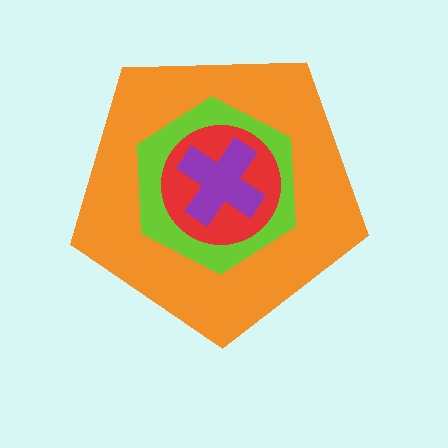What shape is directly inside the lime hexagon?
The red circle.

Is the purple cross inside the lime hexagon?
Yes.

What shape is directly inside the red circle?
The purple cross.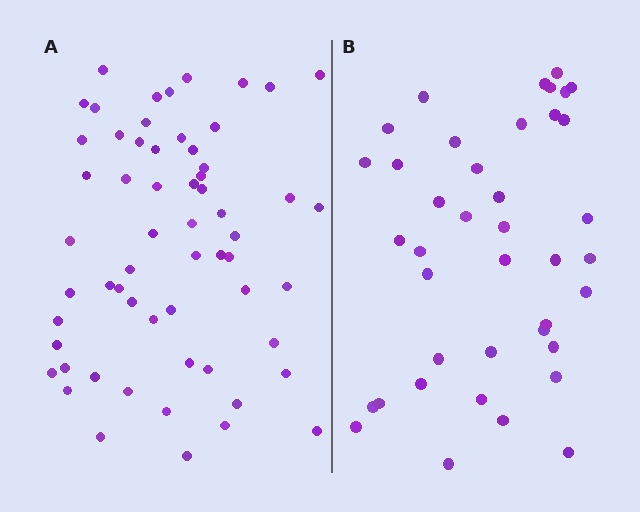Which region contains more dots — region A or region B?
Region A (the left region) has more dots.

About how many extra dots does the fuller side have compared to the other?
Region A has approximately 20 more dots than region B.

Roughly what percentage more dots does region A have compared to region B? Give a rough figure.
About 50% more.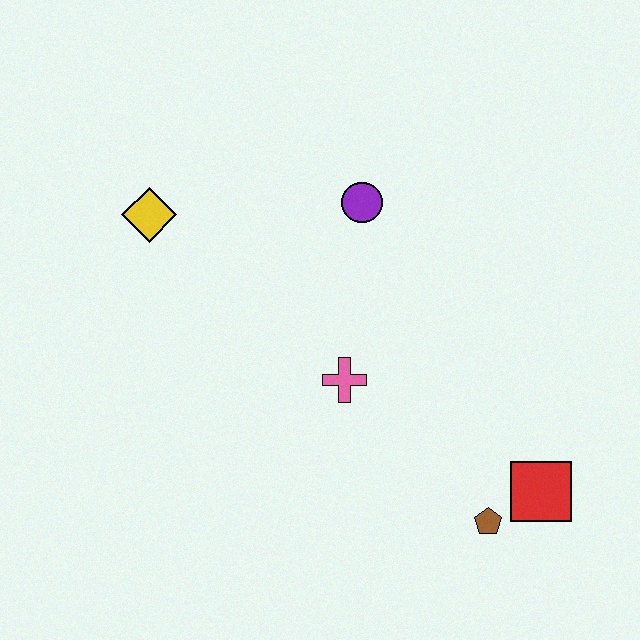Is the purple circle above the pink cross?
Yes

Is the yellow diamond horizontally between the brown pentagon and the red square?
No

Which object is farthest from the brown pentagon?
The yellow diamond is farthest from the brown pentagon.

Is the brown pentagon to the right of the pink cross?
Yes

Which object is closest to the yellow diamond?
The purple circle is closest to the yellow diamond.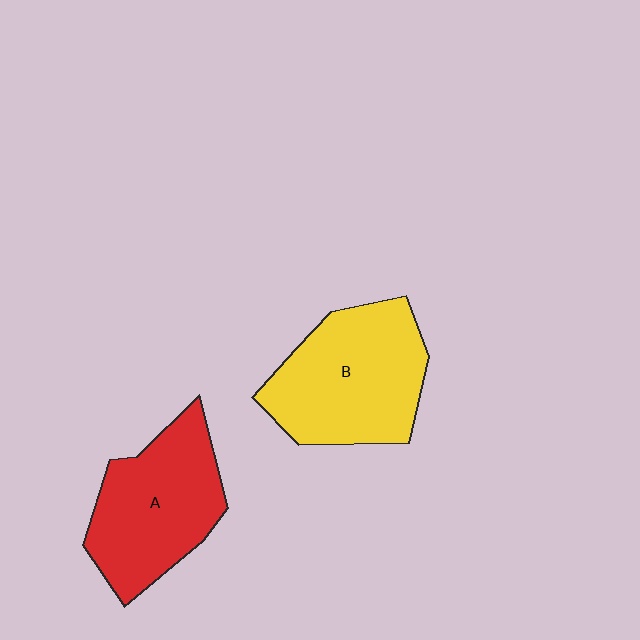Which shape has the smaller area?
Shape A (red).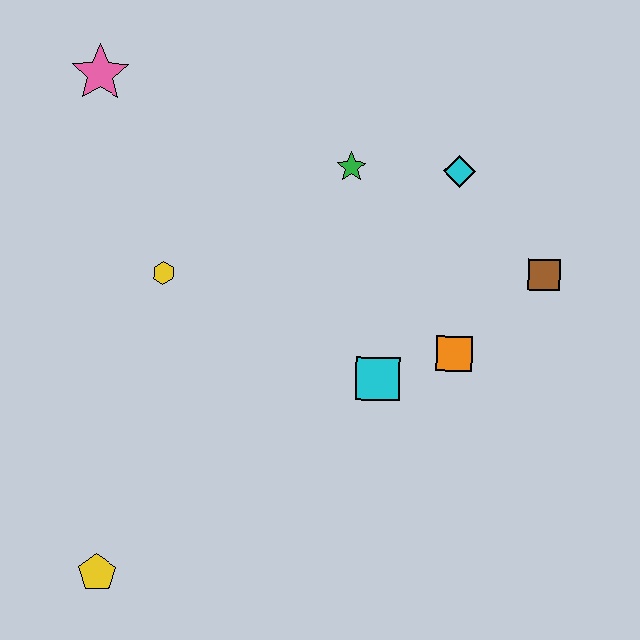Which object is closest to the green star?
The cyan diamond is closest to the green star.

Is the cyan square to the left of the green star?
No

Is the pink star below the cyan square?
No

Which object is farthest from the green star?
The yellow pentagon is farthest from the green star.